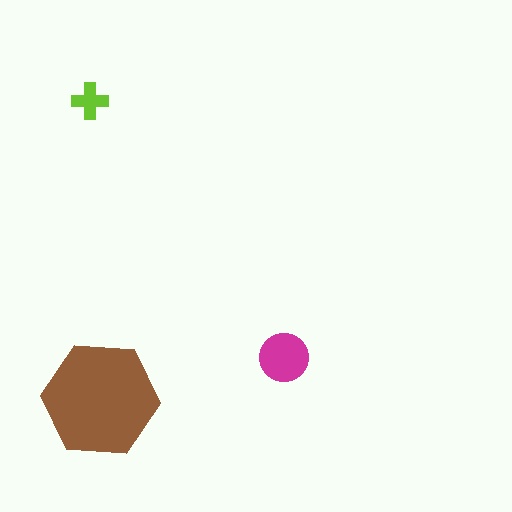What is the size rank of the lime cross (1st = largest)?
3rd.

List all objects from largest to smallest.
The brown hexagon, the magenta circle, the lime cross.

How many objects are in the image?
There are 3 objects in the image.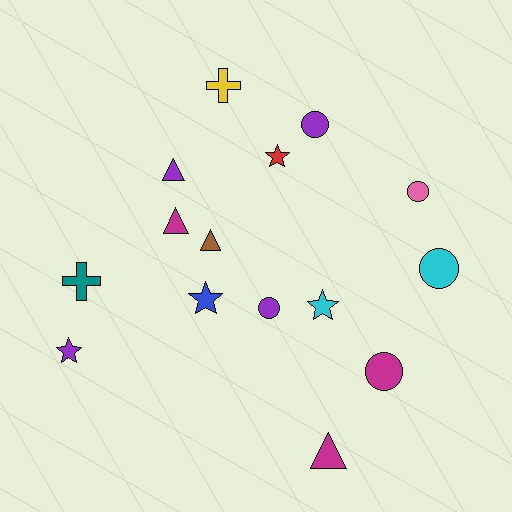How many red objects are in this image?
There is 1 red object.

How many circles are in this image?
There are 5 circles.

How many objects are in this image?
There are 15 objects.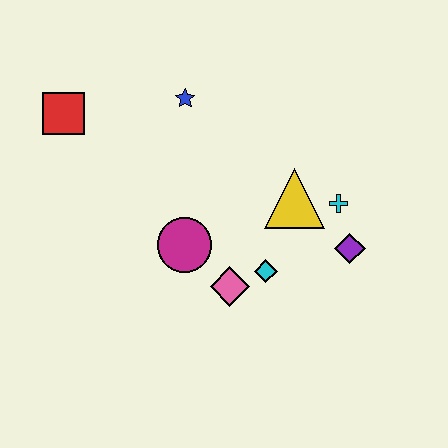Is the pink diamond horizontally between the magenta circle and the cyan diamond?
Yes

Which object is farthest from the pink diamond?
The red square is farthest from the pink diamond.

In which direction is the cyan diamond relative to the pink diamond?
The cyan diamond is to the right of the pink diamond.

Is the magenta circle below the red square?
Yes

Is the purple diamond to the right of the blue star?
Yes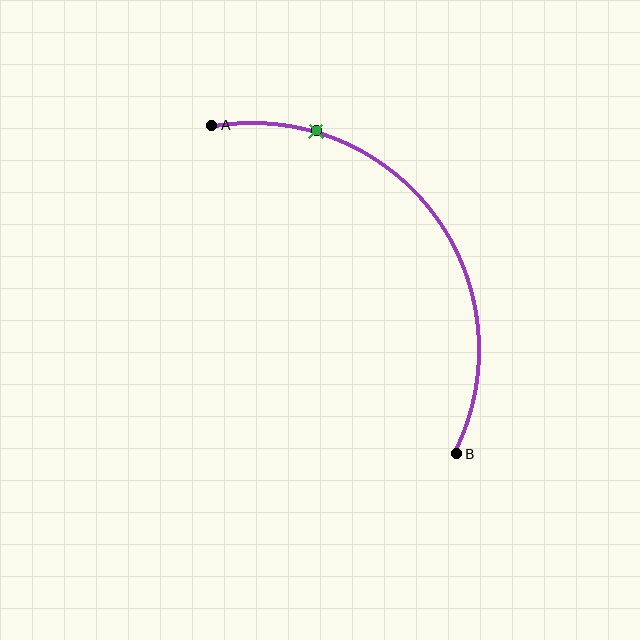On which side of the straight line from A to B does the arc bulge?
The arc bulges above and to the right of the straight line connecting A and B.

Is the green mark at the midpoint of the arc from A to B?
No. The green mark lies on the arc but is closer to endpoint A. The arc midpoint would be at the point on the curve equidistant along the arc from both A and B.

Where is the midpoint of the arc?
The arc midpoint is the point on the curve farthest from the straight line joining A and B. It sits above and to the right of that line.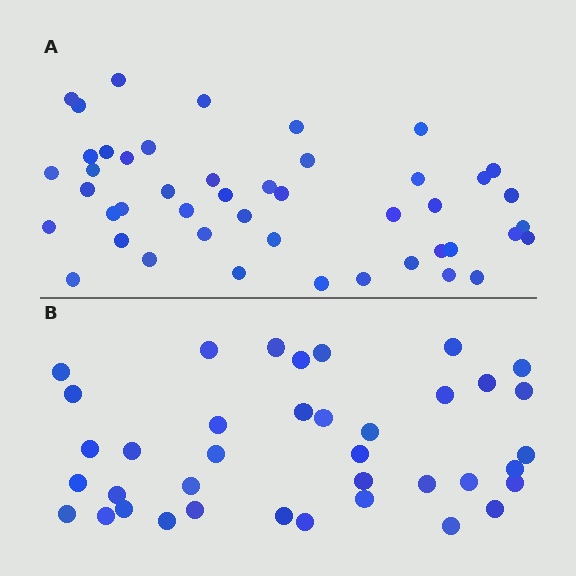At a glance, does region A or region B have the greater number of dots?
Region A (the top region) has more dots.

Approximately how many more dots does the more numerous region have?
Region A has roughly 8 or so more dots than region B.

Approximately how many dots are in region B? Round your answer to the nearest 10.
About 40 dots. (The exact count is 38, which rounds to 40.)